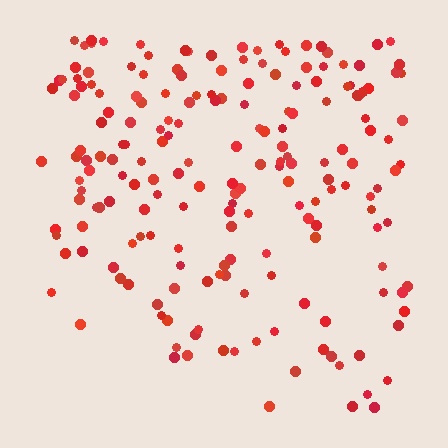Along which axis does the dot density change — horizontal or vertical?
Vertical.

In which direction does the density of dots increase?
From bottom to top, with the top side densest.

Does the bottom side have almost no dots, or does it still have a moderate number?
Still a moderate number, just noticeably fewer than the top.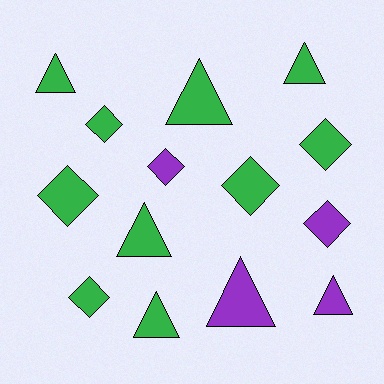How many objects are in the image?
There are 14 objects.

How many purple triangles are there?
There are 2 purple triangles.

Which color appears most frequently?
Green, with 10 objects.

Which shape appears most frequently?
Triangle, with 7 objects.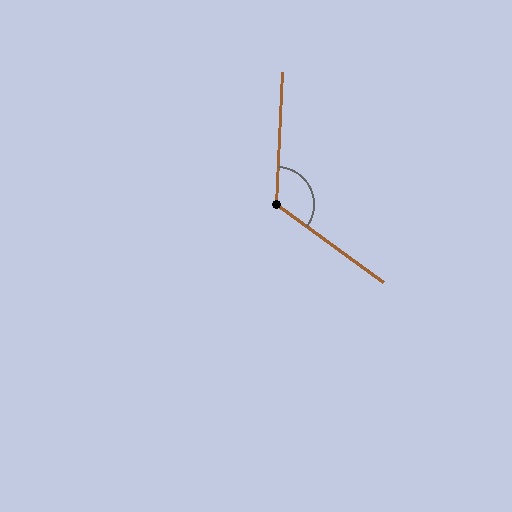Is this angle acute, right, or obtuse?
It is obtuse.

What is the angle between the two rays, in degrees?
Approximately 124 degrees.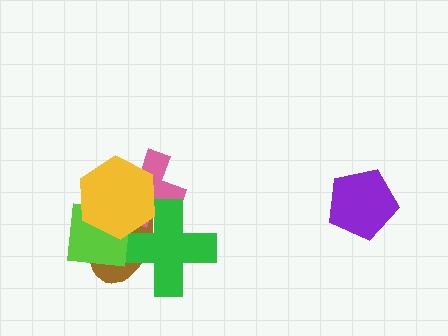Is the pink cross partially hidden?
Yes, it is partially covered by another shape.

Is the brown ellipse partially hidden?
Yes, it is partially covered by another shape.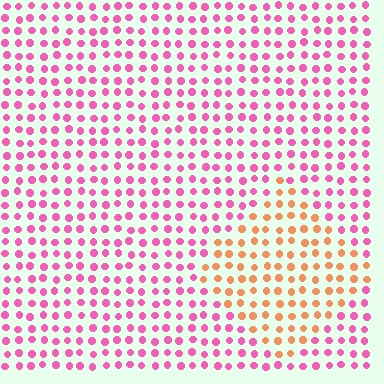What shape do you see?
I see a diamond.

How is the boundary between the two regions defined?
The boundary is defined purely by a slight shift in hue (about 57 degrees). Spacing, size, and orientation are identical on both sides.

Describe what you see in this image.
The image is filled with small pink elements in a uniform arrangement. A diamond-shaped region is visible where the elements are tinted to a slightly different hue, forming a subtle color boundary.